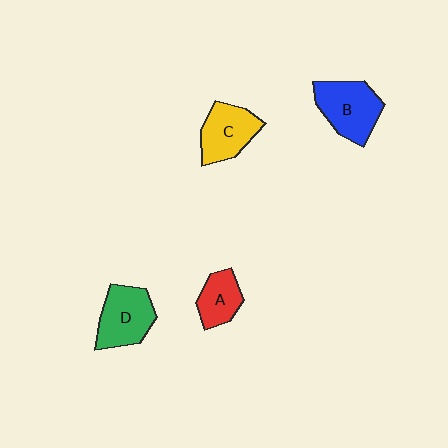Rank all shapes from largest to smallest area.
From largest to smallest: B (blue), D (green), C (yellow), A (red).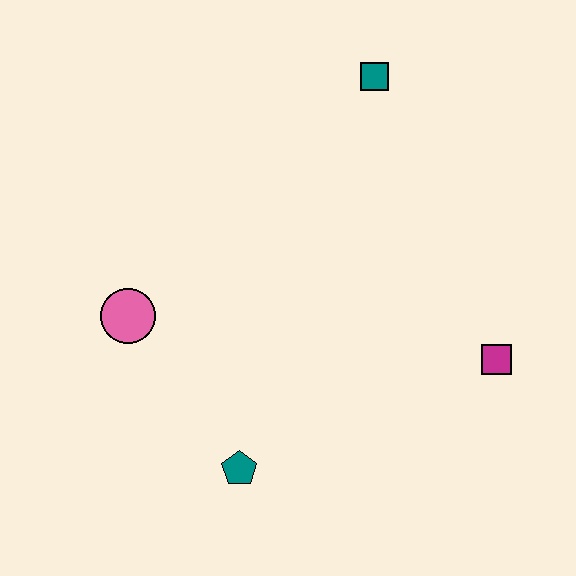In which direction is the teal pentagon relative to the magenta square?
The teal pentagon is to the left of the magenta square.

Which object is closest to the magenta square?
The teal pentagon is closest to the magenta square.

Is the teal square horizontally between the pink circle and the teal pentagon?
No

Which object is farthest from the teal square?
The teal pentagon is farthest from the teal square.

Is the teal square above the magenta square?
Yes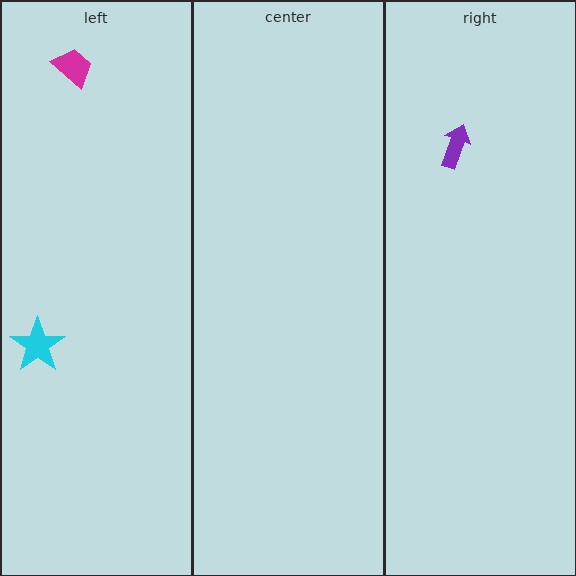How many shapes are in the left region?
2.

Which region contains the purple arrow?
The right region.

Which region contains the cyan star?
The left region.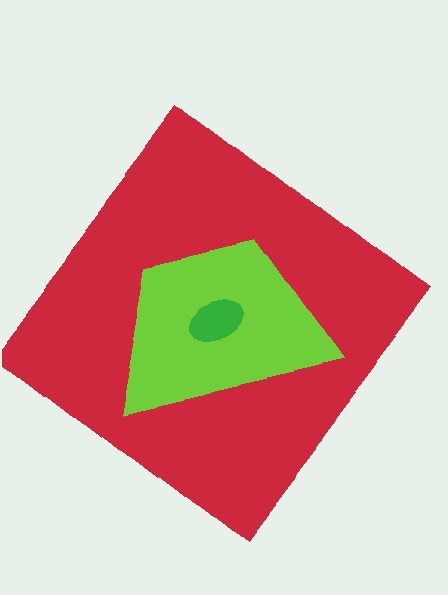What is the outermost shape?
The red diamond.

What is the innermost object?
The green ellipse.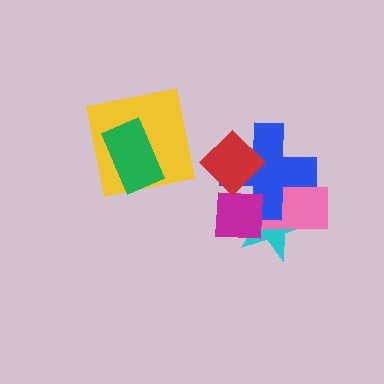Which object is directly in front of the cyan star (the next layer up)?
The pink rectangle is directly in front of the cyan star.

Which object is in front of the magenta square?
The red diamond is in front of the magenta square.